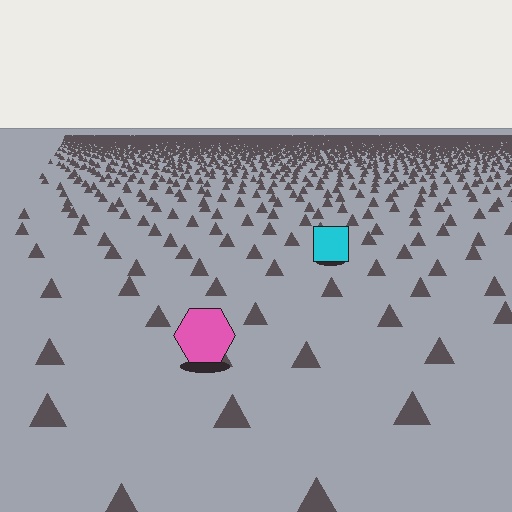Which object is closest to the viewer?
The pink hexagon is closest. The texture marks near it are larger and more spread out.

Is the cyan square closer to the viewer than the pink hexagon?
No. The pink hexagon is closer — you can tell from the texture gradient: the ground texture is coarser near it.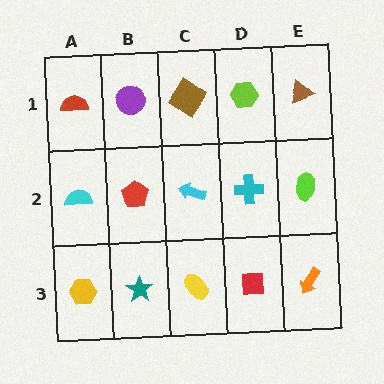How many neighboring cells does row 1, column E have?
2.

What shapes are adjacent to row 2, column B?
A purple circle (row 1, column B), a teal star (row 3, column B), a cyan semicircle (row 2, column A), a cyan arrow (row 2, column C).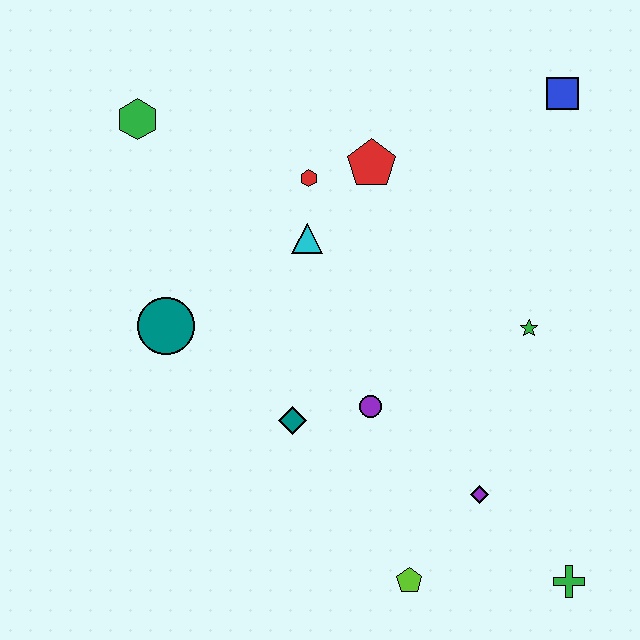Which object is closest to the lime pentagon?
The purple diamond is closest to the lime pentagon.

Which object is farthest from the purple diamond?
The green hexagon is farthest from the purple diamond.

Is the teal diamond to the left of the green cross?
Yes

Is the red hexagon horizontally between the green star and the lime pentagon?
No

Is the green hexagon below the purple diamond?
No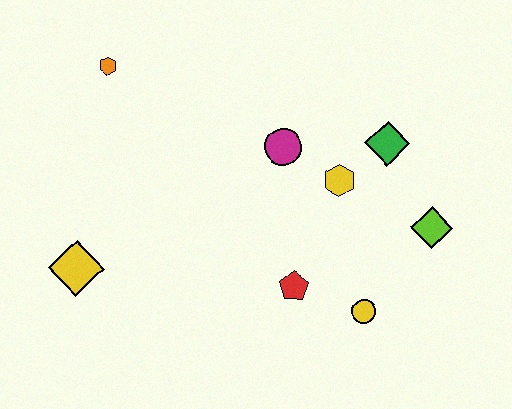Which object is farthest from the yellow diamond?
The lime diamond is farthest from the yellow diamond.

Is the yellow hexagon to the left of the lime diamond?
Yes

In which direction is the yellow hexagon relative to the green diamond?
The yellow hexagon is to the left of the green diamond.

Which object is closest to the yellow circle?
The red pentagon is closest to the yellow circle.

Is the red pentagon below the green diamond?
Yes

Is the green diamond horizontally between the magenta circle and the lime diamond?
Yes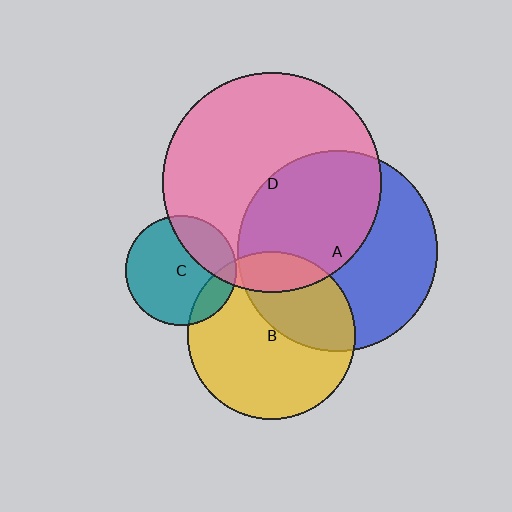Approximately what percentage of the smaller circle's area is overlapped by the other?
Approximately 15%.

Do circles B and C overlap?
Yes.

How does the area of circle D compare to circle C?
Approximately 3.9 times.